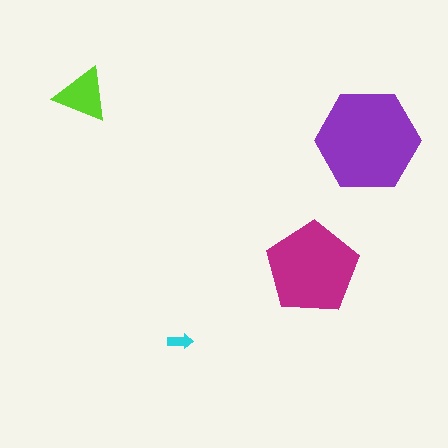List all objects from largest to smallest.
The purple hexagon, the magenta pentagon, the lime triangle, the cyan arrow.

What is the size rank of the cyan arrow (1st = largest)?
4th.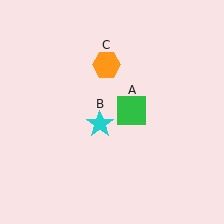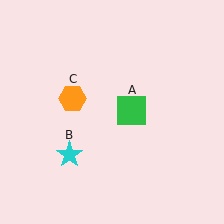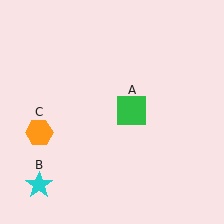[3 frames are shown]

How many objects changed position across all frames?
2 objects changed position: cyan star (object B), orange hexagon (object C).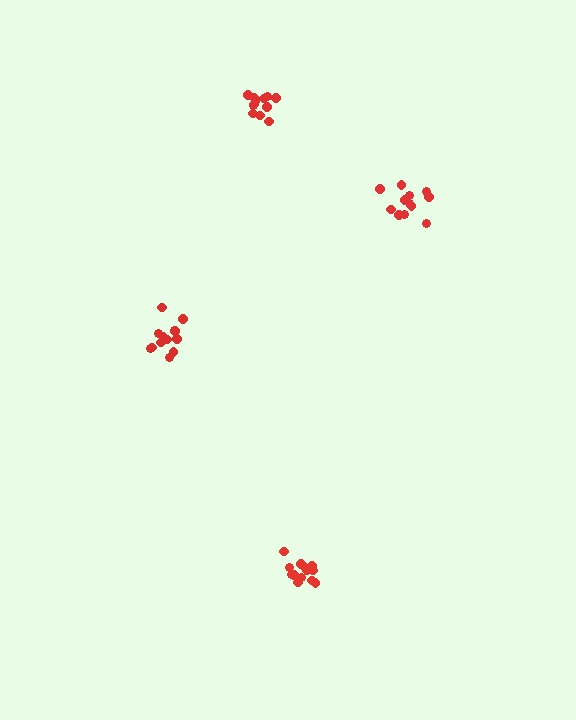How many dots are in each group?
Group 1: 12 dots, Group 2: 14 dots, Group 3: 14 dots, Group 4: 12 dots (52 total).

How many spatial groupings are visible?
There are 4 spatial groupings.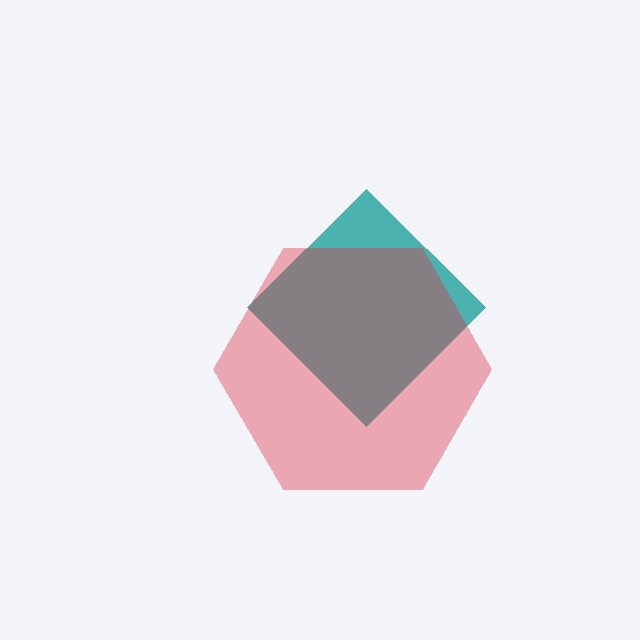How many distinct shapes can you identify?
There are 2 distinct shapes: a teal diamond, a red hexagon.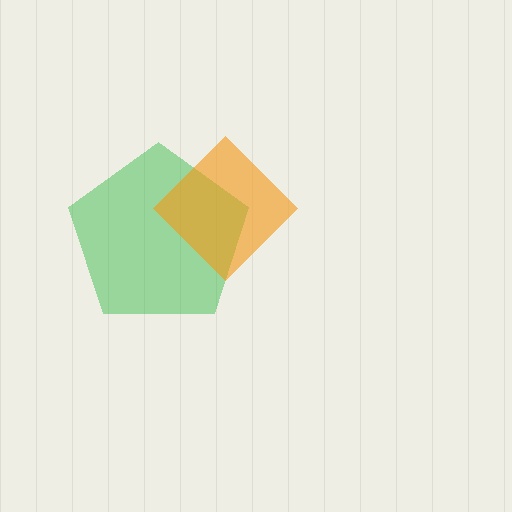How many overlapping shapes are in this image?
There are 2 overlapping shapes in the image.